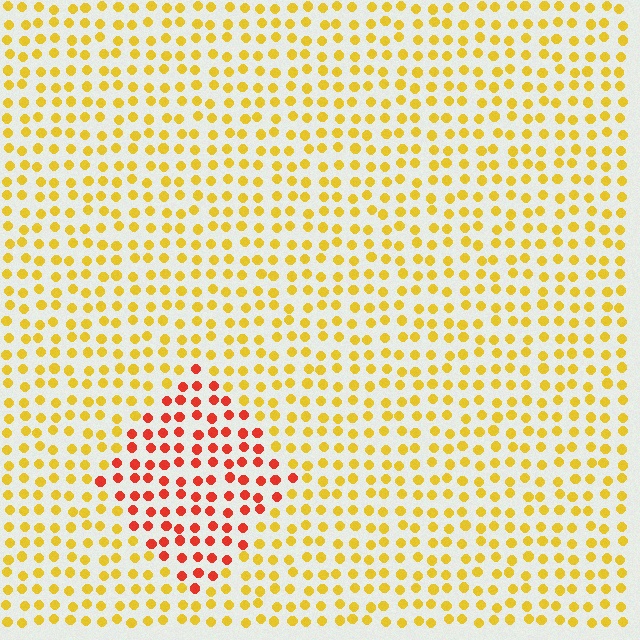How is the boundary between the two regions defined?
The boundary is defined purely by a slight shift in hue (about 46 degrees). Spacing, size, and orientation are identical on both sides.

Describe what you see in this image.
The image is filled with small yellow elements in a uniform arrangement. A diamond-shaped region is visible where the elements are tinted to a slightly different hue, forming a subtle color boundary.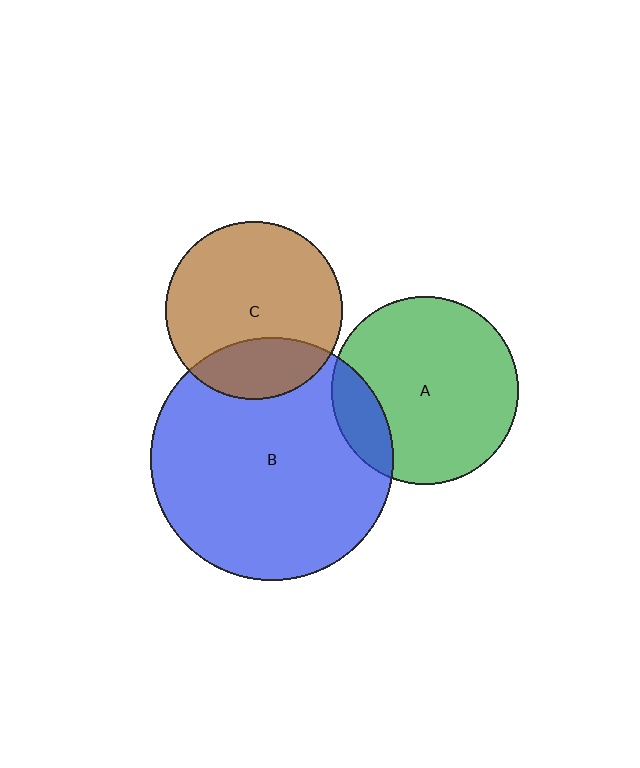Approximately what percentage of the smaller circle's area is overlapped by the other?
Approximately 15%.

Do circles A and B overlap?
Yes.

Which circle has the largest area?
Circle B (blue).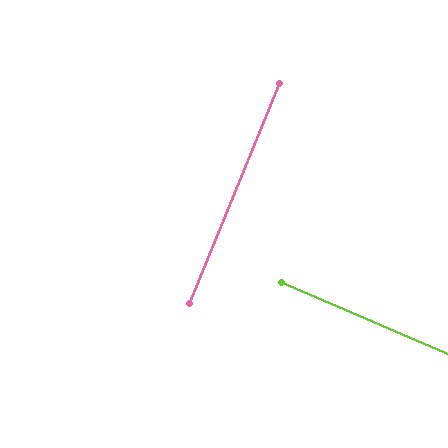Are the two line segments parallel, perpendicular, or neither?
Perpendicular — they meet at approximately 89°.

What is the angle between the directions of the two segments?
Approximately 89 degrees.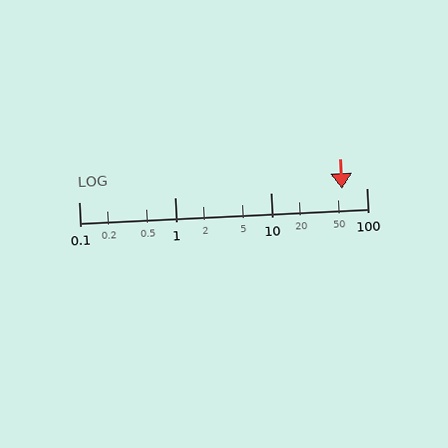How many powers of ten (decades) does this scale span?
The scale spans 3 decades, from 0.1 to 100.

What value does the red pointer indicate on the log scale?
The pointer indicates approximately 56.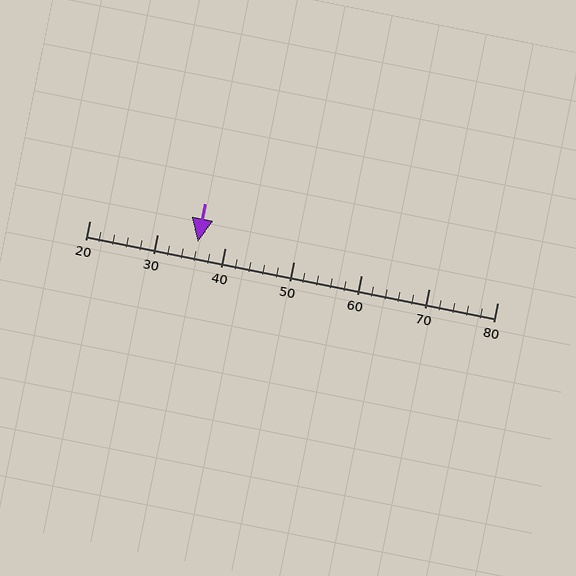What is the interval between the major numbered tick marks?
The major tick marks are spaced 10 units apart.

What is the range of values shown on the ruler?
The ruler shows values from 20 to 80.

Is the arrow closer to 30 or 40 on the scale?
The arrow is closer to 40.